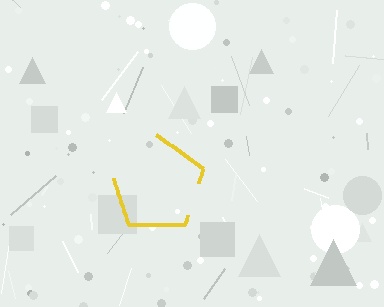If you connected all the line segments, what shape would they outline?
They would outline a pentagon.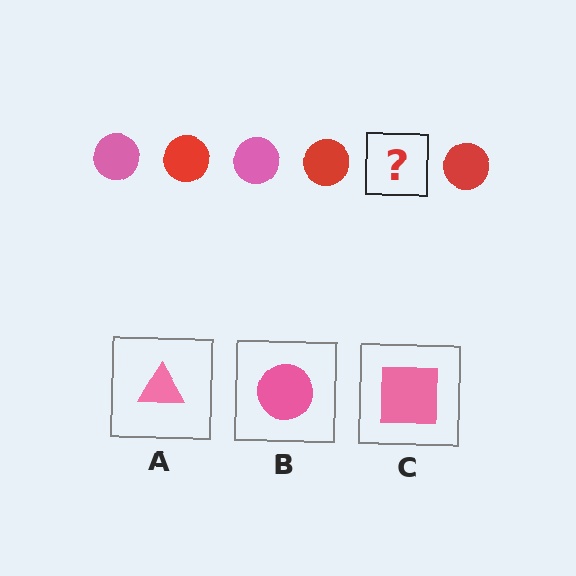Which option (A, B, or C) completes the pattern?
B.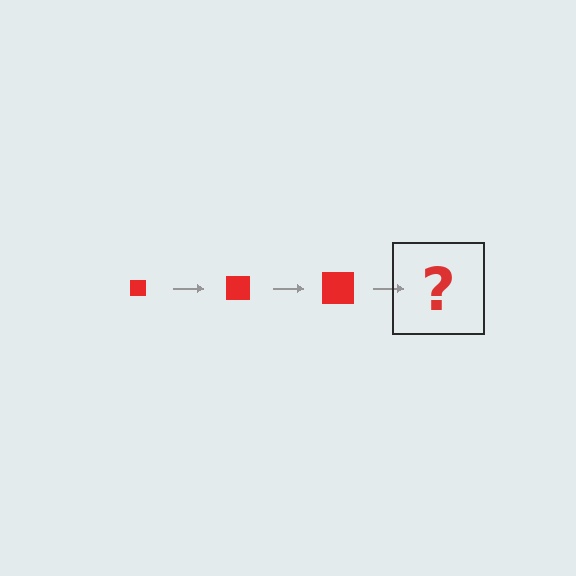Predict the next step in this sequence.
The next step is a red square, larger than the previous one.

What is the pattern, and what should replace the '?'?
The pattern is that the square gets progressively larger each step. The '?' should be a red square, larger than the previous one.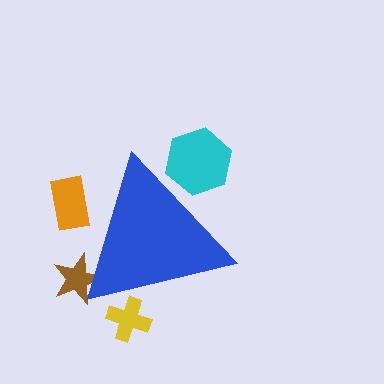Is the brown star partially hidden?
Yes, the brown star is partially hidden behind the blue triangle.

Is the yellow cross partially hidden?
Yes, the yellow cross is partially hidden behind the blue triangle.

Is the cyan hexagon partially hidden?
Yes, the cyan hexagon is partially hidden behind the blue triangle.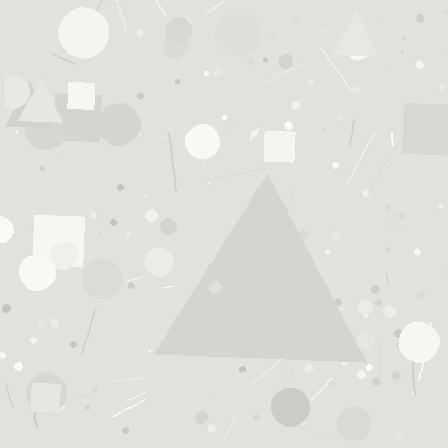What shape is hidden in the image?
A triangle is hidden in the image.